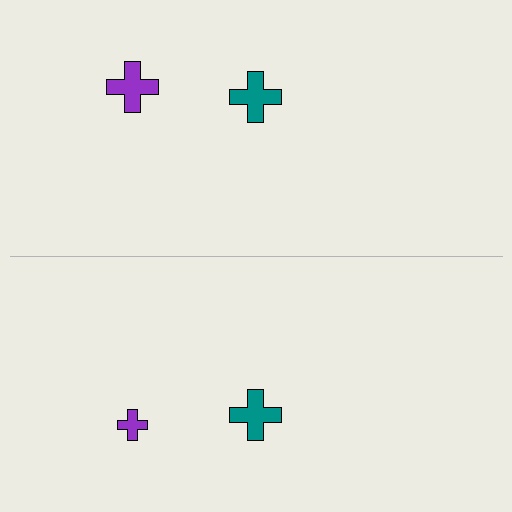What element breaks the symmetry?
The purple cross on the bottom side has a different size than its mirror counterpart.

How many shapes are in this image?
There are 4 shapes in this image.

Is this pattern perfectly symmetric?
No, the pattern is not perfectly symmetric. The purple cross on the bottom side has a different size than its mirror counterpart.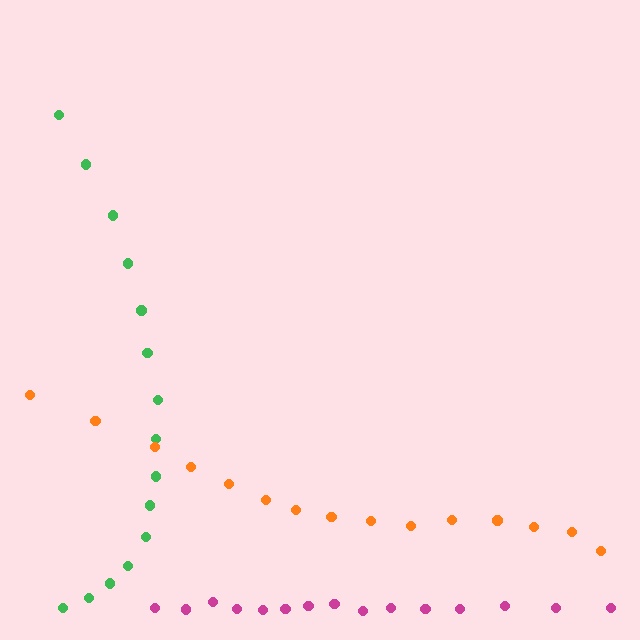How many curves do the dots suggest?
There are 3 distinct paths.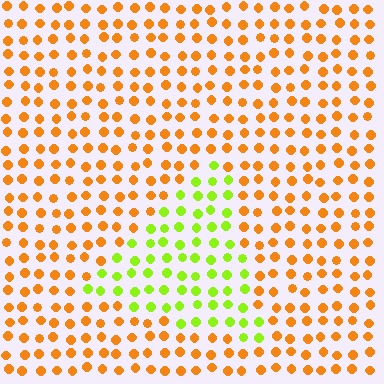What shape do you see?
I see a triangle.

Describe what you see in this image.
The image is filled with small orange elements in a uniform arrangement. A triangle-shaped region is visible where the elements are tinted to a slightly different hue, forming a subtle color boundary.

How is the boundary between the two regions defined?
The boundary is defined purely by a slight shift in hue (about 58 degrees). Spacing, size, and orientation are identical on both sides.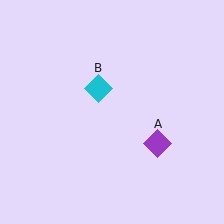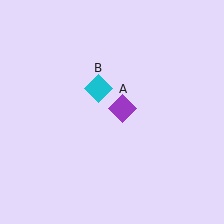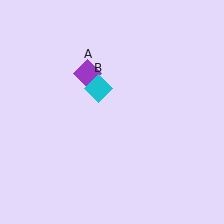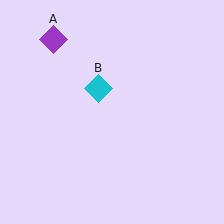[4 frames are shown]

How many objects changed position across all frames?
1 object changed position: purple diamond (object A).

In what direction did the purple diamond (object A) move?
The purple diamond (object A) moved up and to the left.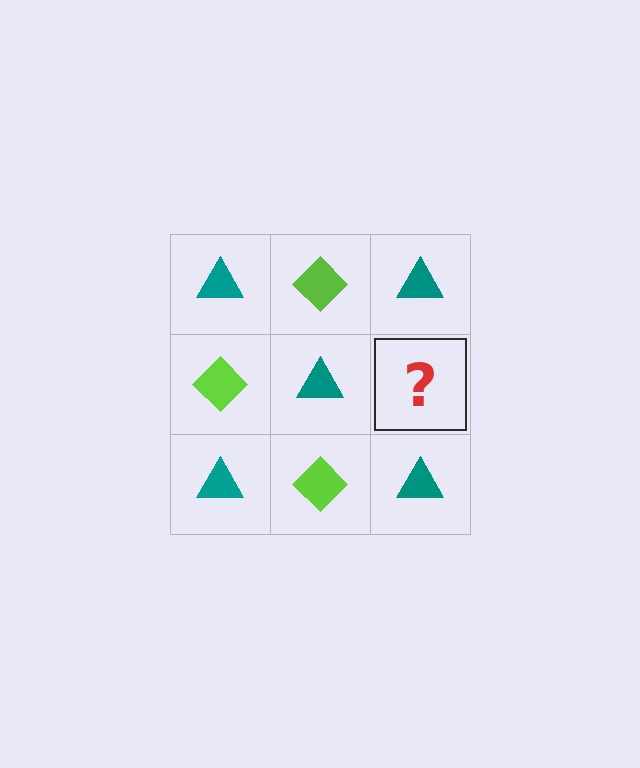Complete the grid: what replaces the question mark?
The question mark should be replaced with a lime diamond.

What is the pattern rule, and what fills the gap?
The rule is that it alternates teal triangle and lime diamond in a checkerboard pattern. The gap should be filled with a lime diamond.